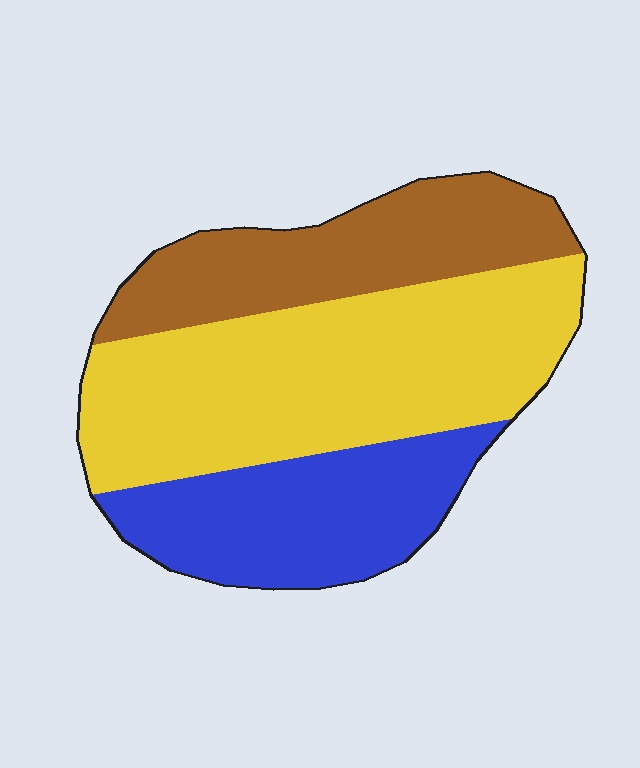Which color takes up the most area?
Yellow, at roughly 50%.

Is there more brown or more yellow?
Yellow.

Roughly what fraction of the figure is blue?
Blue takes up about one quarter (1/4) of the figure.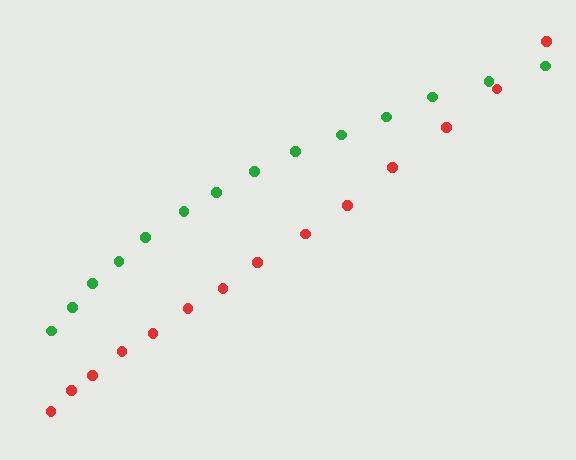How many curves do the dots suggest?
There are 2 distinct paths.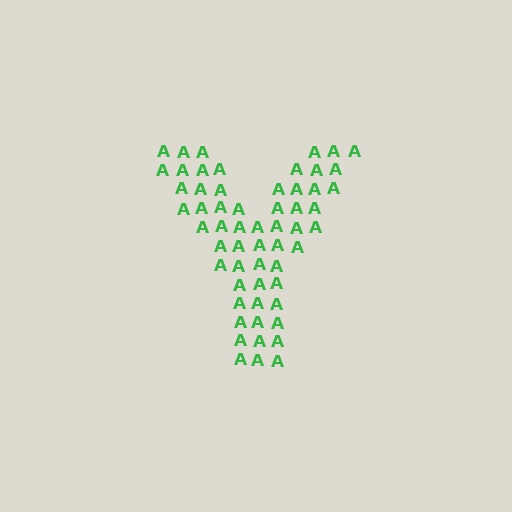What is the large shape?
The large shape is the letter Y.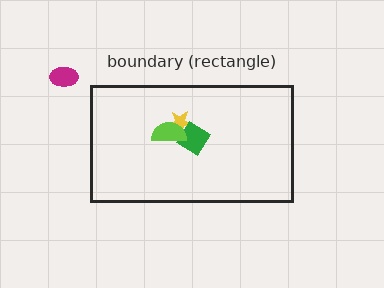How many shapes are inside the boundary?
3 inside, 1 outside.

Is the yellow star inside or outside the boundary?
Inside.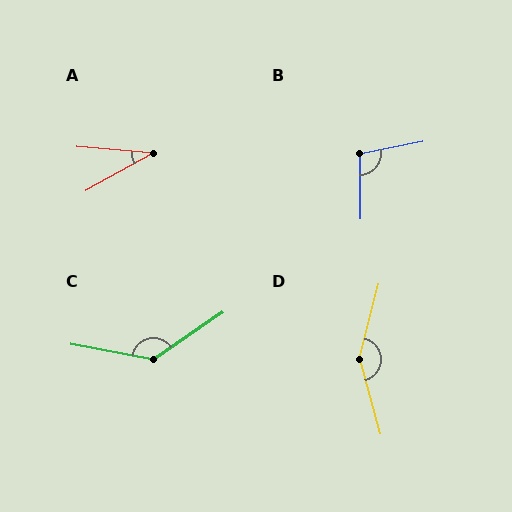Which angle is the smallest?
A, at approximately 34 degrees.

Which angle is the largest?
D, at approximately 150 degrees.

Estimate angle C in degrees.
Approximately 135 degrees.